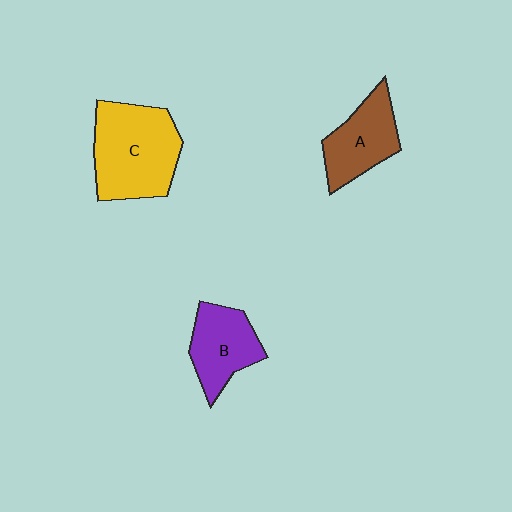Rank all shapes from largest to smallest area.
From largest to smallest: C (yellow), A (brown), B (purple).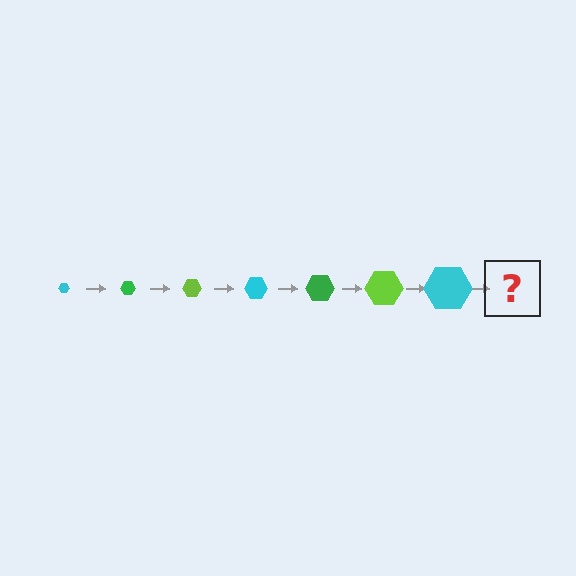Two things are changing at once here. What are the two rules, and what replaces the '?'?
The two rules are that the hexagon grows larger each step and the color cycles through cyan, green, and lime. The '?' should be a green hexagon, larger than the previous one.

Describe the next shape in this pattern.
It should be a green hexagon, larger than the previous one.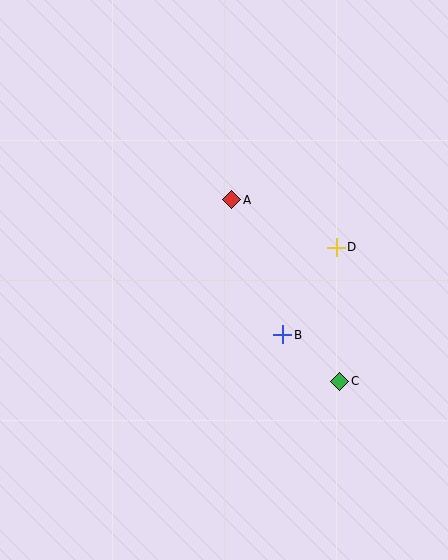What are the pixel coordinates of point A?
Point A is at (232, 200).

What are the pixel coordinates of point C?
Point C is at (340, 381).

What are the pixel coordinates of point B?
Point B is at (283, 335).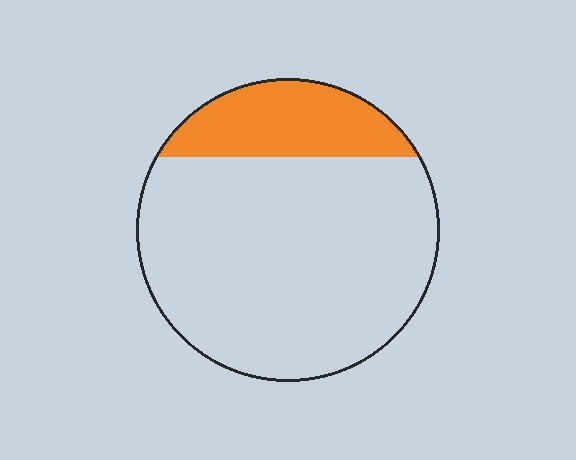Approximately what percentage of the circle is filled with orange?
Approximately 20%.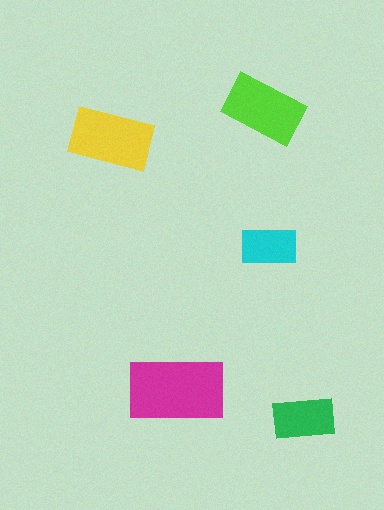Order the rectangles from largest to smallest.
the magenta one, the yellow one, the lime one, the green one, the cyan one.